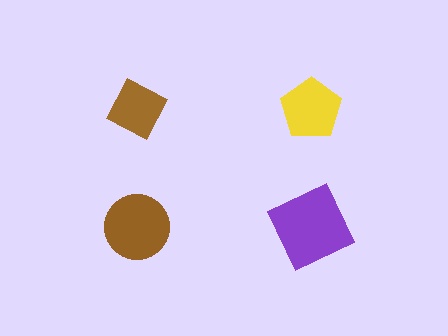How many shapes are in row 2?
2 shapes.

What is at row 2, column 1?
A brown circle.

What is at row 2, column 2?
A purple square.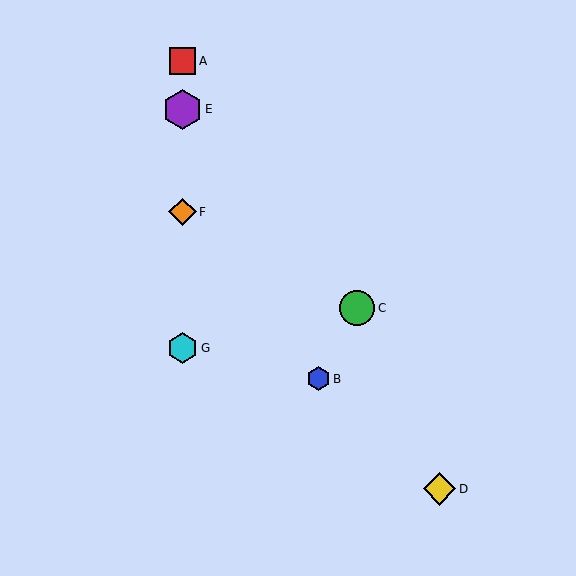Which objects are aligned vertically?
Objects A, E, F, G are aligned vertically.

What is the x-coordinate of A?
Object A is at x≈182.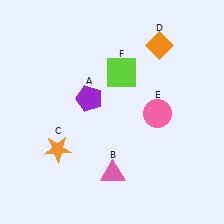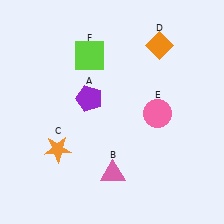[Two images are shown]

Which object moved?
The lime square (F) moved left.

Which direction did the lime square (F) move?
The lime square (F) moved left.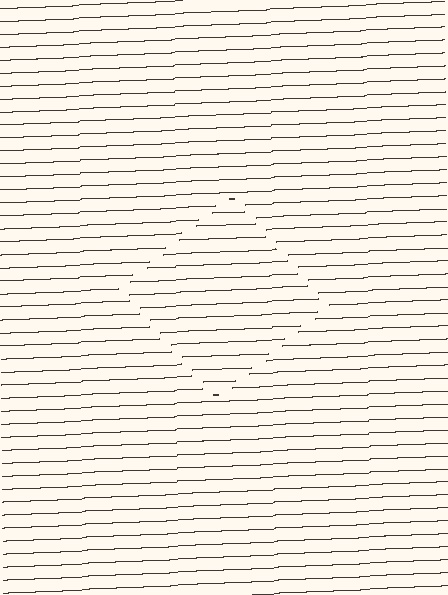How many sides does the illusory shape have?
4 sides — the line-ends trace a square.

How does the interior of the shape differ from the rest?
The interior of the shape contains the same grating, shifted by half a period — the contour is defined by the phase discontinuity where line-ends from the inner and outer gratings abut.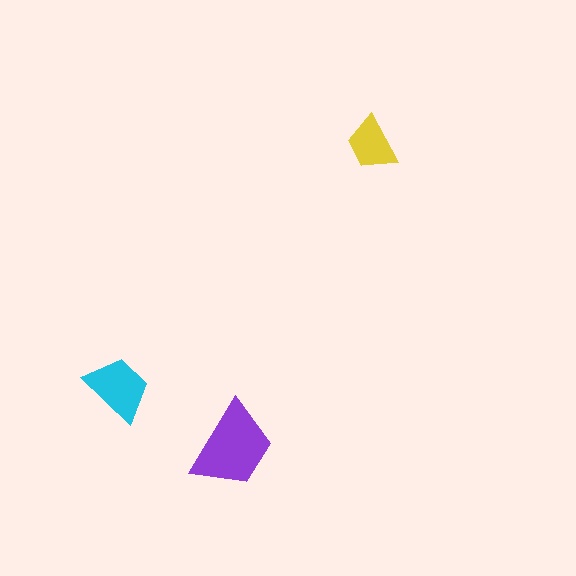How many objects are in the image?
There are 3 objects in the image.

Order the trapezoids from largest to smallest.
the purple one, the cyan one, the yellow one.